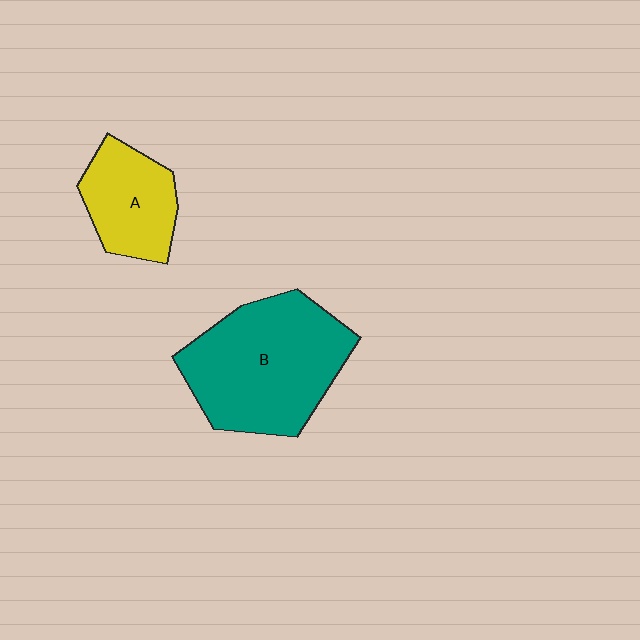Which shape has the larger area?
Shape B (teal).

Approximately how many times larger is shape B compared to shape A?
Approximately 2.0 times.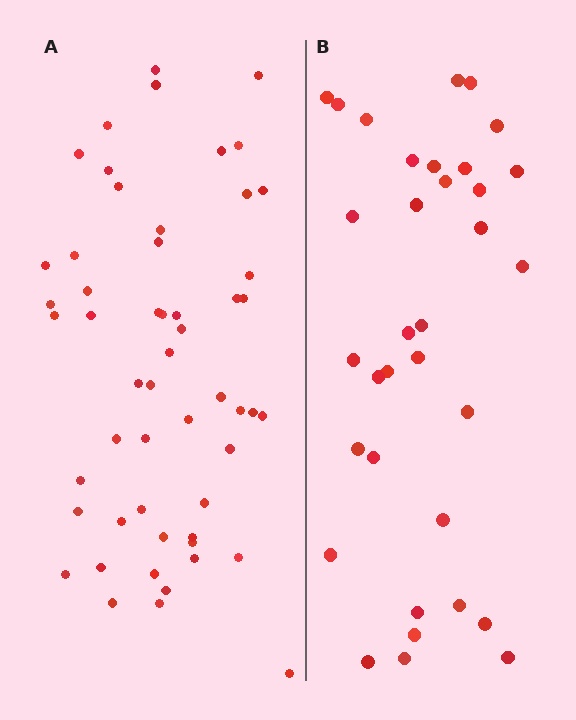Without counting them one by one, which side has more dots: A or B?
Region A (the left region) has more dots.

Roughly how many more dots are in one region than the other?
Region A has approximately 20 more dots than region B.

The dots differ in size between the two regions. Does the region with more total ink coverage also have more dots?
No. Region B has more total ink coverage because its dots are larger, but region A actually contains more individual dots. Total area can be misleading — the number of items is what matters here.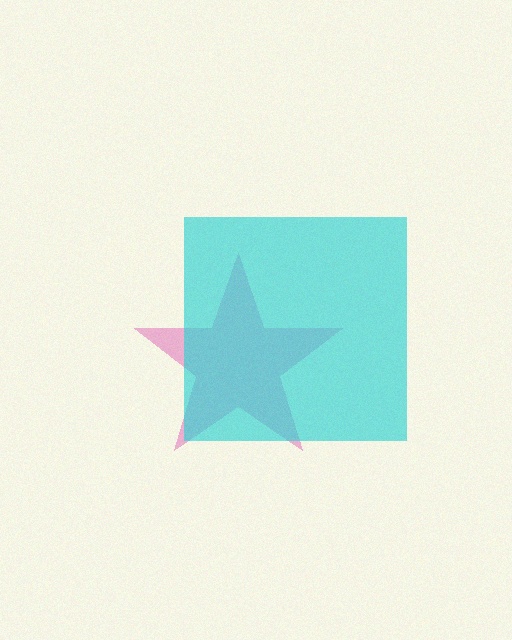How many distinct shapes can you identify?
There are 2 distinct shapes: a pink star, a cyan square.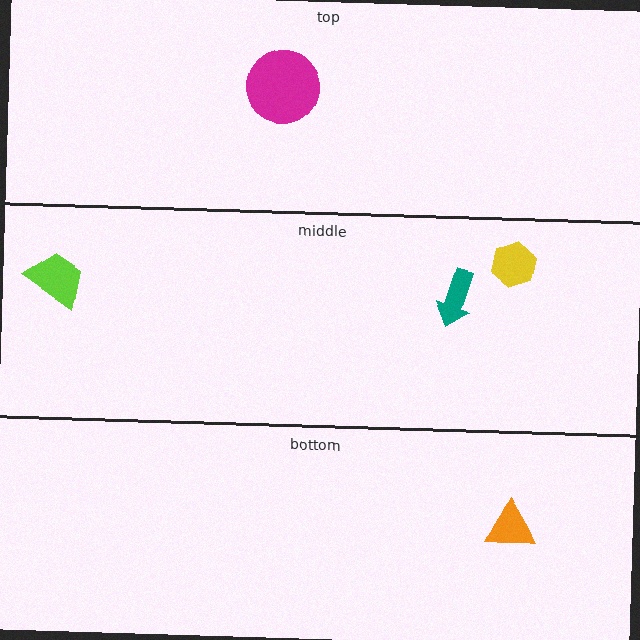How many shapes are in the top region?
1.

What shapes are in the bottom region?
The orange triangle.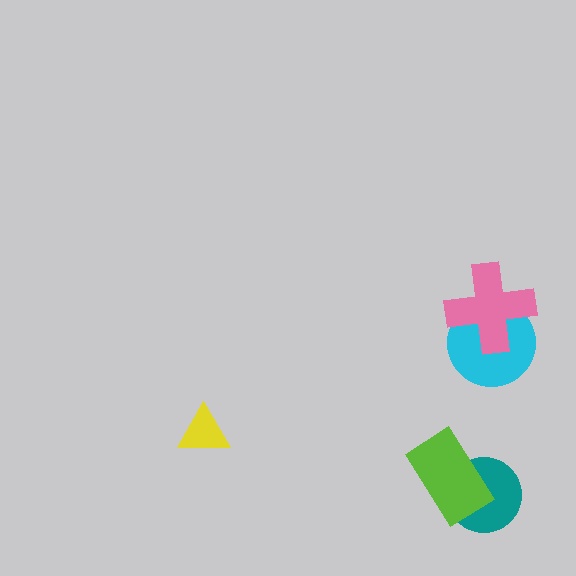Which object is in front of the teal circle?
The lime rectangle is in front of the teal circle.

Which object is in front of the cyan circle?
The pink cross is in front of the cyan circle.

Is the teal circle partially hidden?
Yes, it is partially covered by another shape.